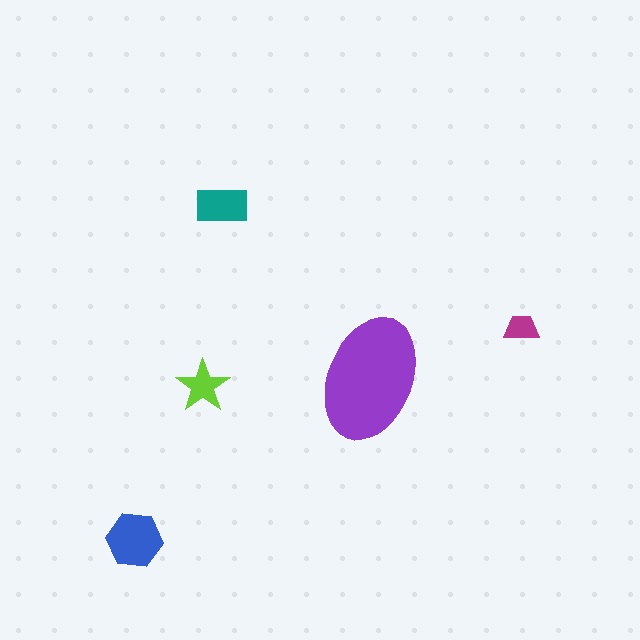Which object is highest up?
The teal rectangle is topmost.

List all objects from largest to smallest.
The purple ellipse, the blue hexagon, the teal rectangle, the lime star, the magenta trapezoid.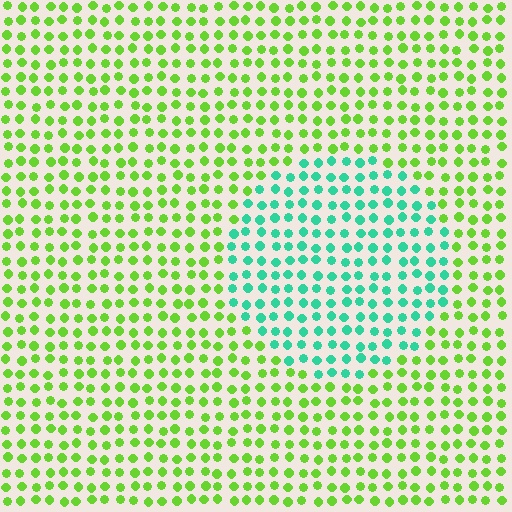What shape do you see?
I see a circle.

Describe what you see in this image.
The image is filled with small lime elements in a uniform arrangement. A circle-shaped region is visible where the elements are tinted to a slightly different hue, forming a subtle color boundary.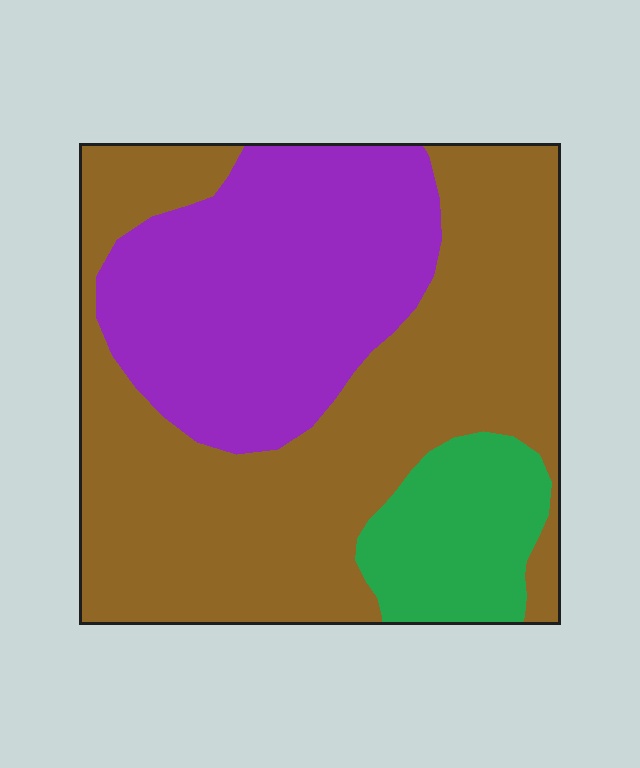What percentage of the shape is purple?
Purple takes up between a sixth and a third of the shape.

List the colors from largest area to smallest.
From largest to smallest: brown, purple, green.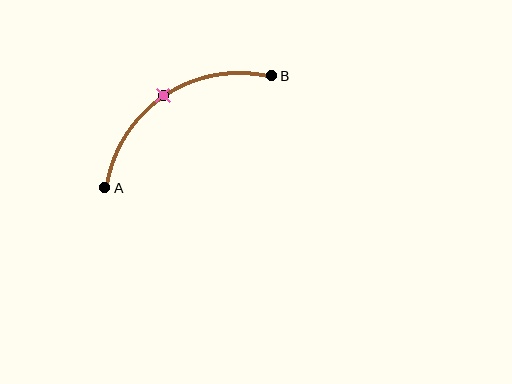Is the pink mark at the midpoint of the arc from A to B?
Yes. The pink mark lies on the arc at equal arc-length from both A and B — it is the arc midpoint.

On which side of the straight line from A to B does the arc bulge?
The arc bulges above and to the left of the straight line connecting A and B.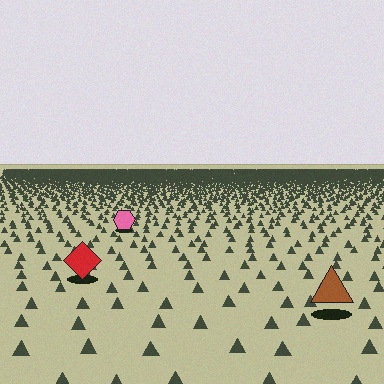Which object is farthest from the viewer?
The pink hexagon is farthest from the viewer. It appears smaller and the ground texture around it is denser.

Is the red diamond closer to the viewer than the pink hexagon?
Yes. The red diamond is closer — you can tell from the texture gradient: the ground texture is coarser near it.